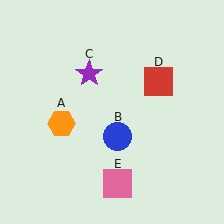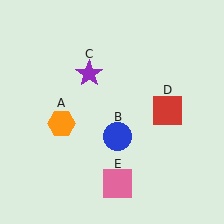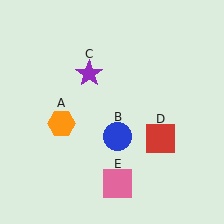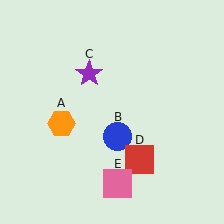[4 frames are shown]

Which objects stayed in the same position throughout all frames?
Orange hexagon (object A) and blue circle (object B) and purple star (object C) and pink square (object E) remained stationary.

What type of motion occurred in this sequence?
The red square (object D) rotated clockwise around the center of the scene.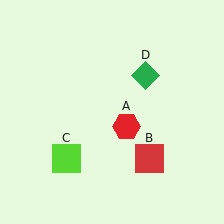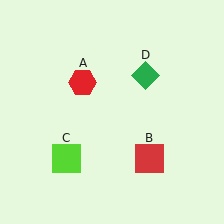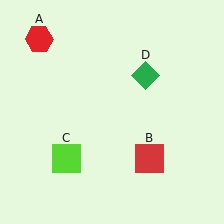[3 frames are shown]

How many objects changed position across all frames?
1 object changed position: red hexagon (object A).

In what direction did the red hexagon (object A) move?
The red hexagon (object A) moved up and to the left.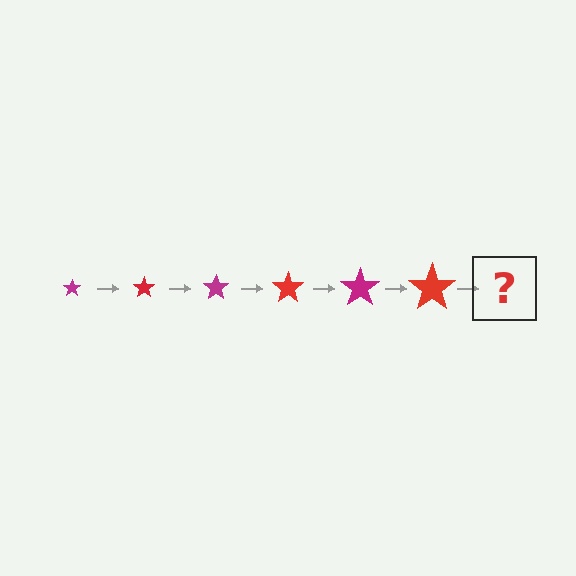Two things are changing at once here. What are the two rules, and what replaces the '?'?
The two rules are that the star grows larger each step and the color cycles through magenta and red. The '?' should be a magenta star, larger than the previous one.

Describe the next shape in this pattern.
It should be a magenta star, larger than the previous one.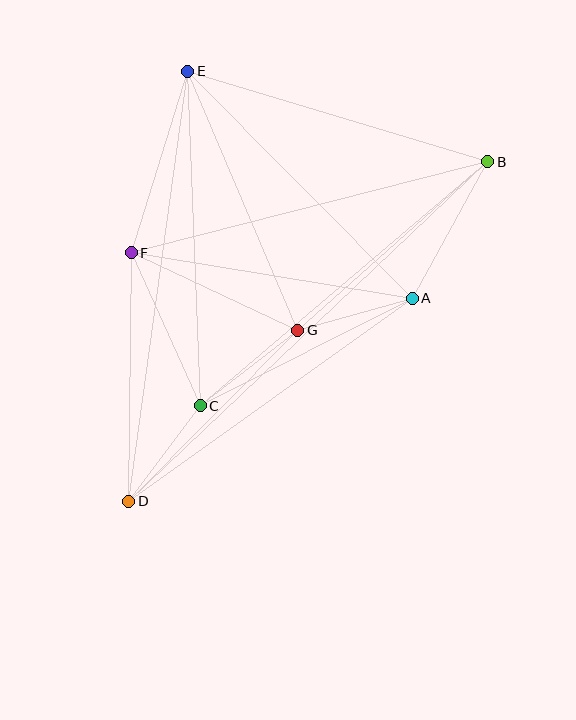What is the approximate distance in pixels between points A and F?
The distance between A and F is approximately 285 pixels.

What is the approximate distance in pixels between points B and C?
The distance between B and C is approximately 377 pixels.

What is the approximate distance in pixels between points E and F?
The distance between E and F is approximately 190 pixels.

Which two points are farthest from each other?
Points B and D are farthest from each other.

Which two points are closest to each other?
Points A and G are closest to each other.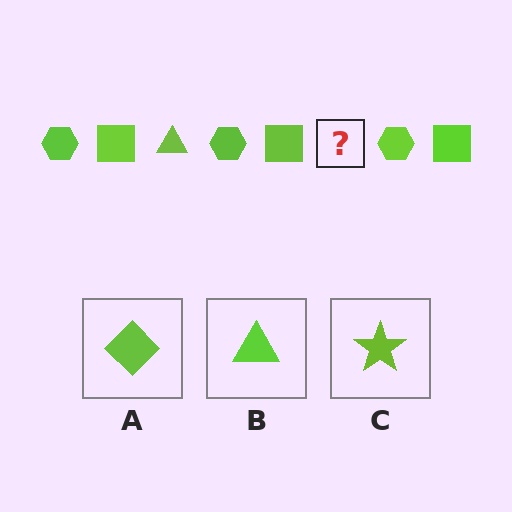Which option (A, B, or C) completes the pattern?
B.